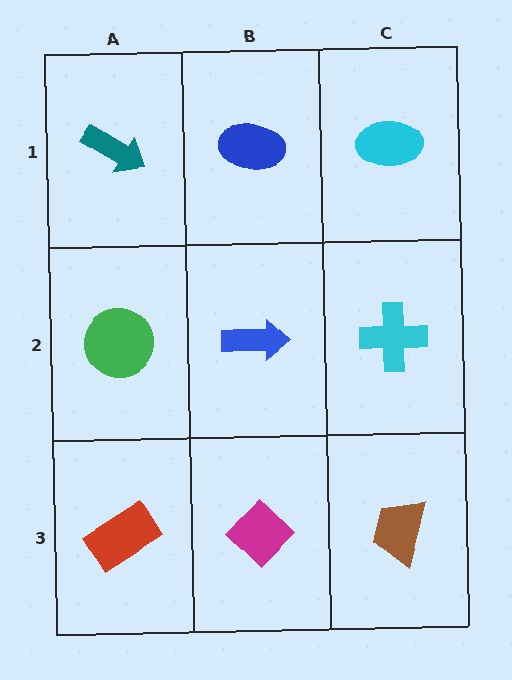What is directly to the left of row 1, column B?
A teal arrow.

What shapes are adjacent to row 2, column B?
A blue ellipse (row 1, column B), a magenta diamond (row 3, column B), a green circle (row 2, column A), a cyan cross (row 2, column C).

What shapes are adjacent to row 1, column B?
A blue arrow (row 2, column B), a teal arrow (row 1, column A), a cyan ellipse (row 1, column C).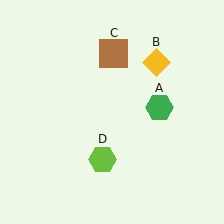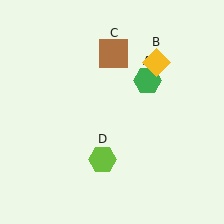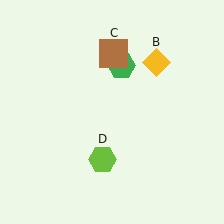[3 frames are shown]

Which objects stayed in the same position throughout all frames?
Yellow diamond (object B) and brown square (object C) and lime hexagon (object D) remained stationary.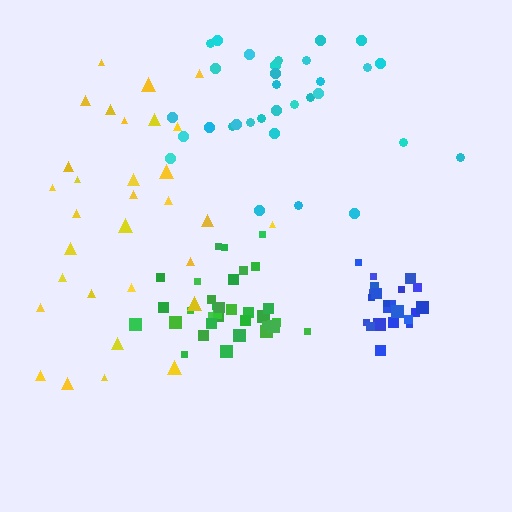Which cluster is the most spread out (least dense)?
Yellow.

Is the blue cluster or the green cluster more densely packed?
Blue.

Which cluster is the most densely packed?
Blue.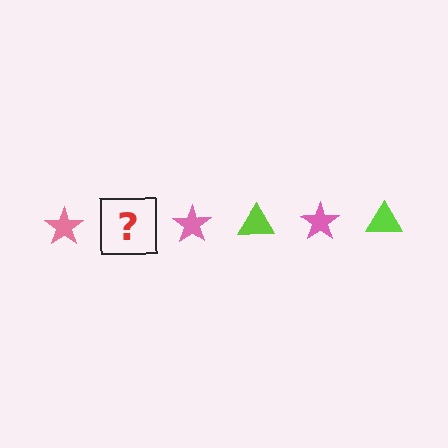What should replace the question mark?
The question mark should be replaced with a lime triangle.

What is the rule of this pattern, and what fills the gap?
The rule is that the pattern alternates between pink star and lime triangle. The gap should be filled with a lime triangle.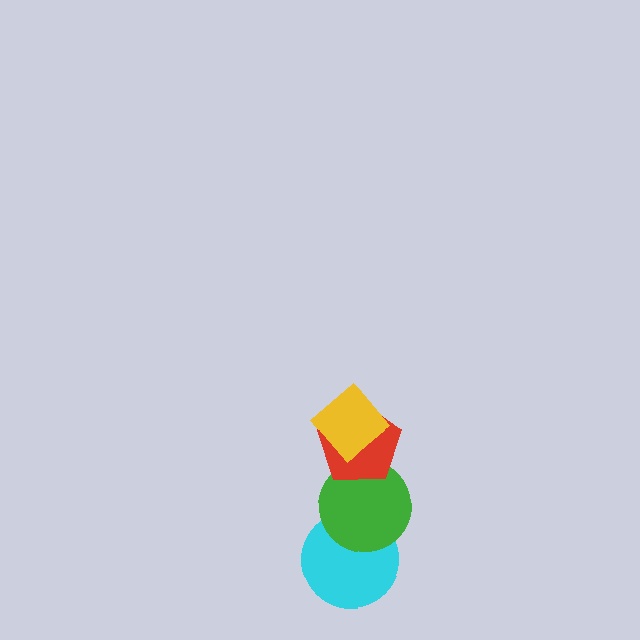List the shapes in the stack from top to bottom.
From top to bottom: the yellow diamond, the red pentagon, the green circle, the cyan circle.